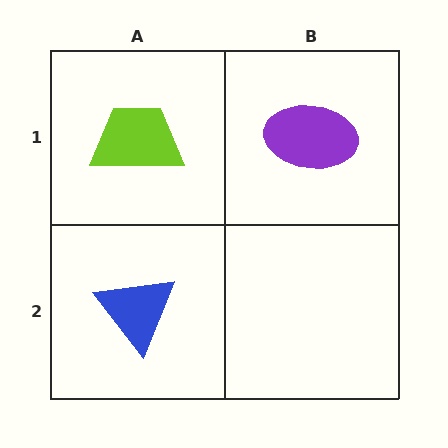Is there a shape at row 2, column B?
No, that cell is empty.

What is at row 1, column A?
A lime trapezoid.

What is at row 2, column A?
A blue triangle.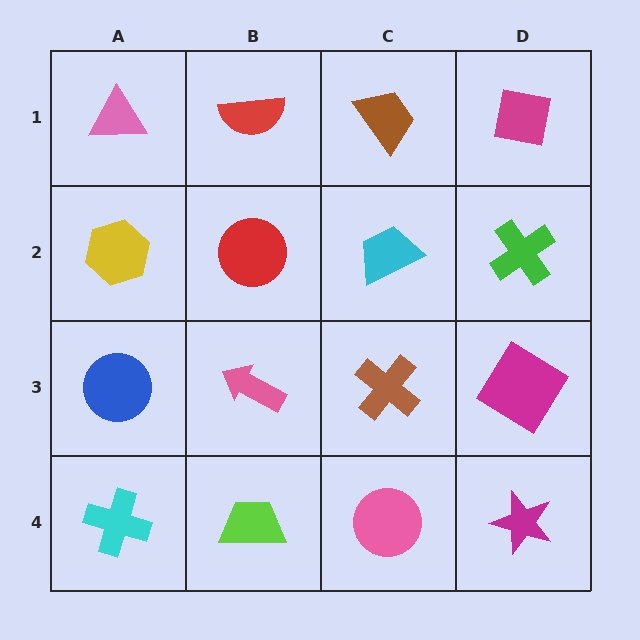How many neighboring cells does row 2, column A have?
3.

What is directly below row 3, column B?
A lime trapezoid.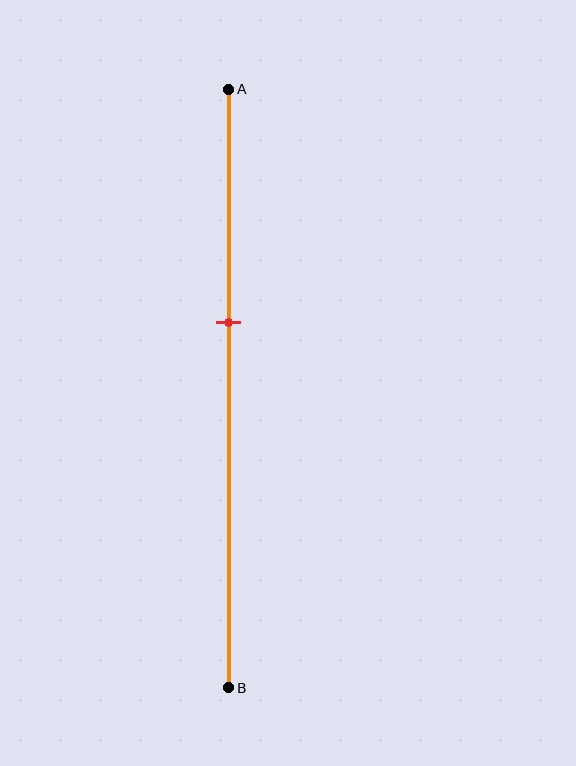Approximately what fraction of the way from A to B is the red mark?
The red mark is approximately 40% of the way from A to B.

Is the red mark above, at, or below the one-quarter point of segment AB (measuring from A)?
The red mark is below the one-quarter point of segment AB.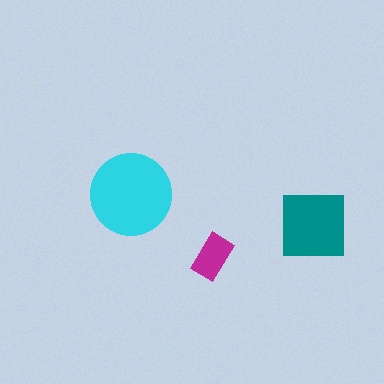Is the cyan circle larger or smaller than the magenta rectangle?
Larger.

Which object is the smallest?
The magenta rectangle.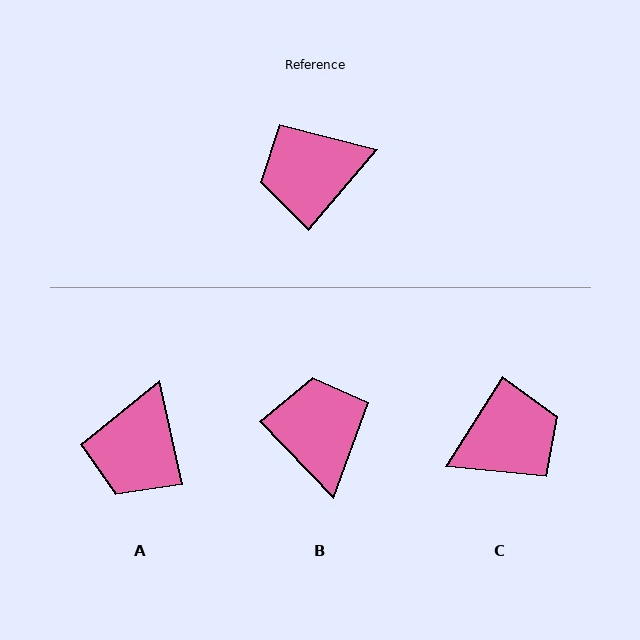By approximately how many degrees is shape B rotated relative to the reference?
Approximately 96 degrees clockwise.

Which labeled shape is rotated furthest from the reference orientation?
C, about 172 degrees away.